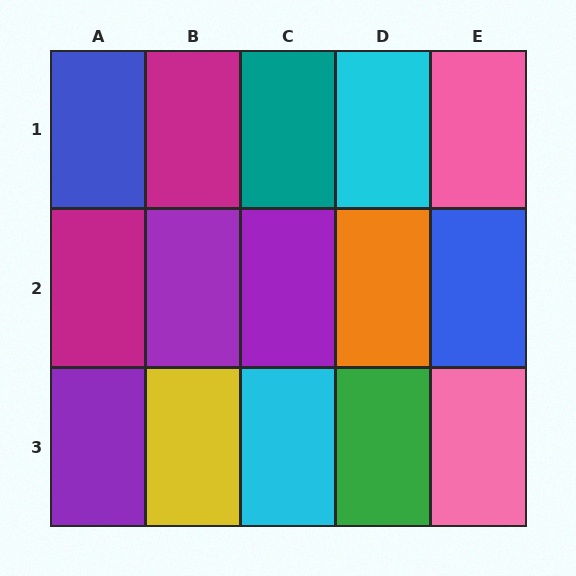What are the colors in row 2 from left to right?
Magenta, purple, purple, orange, blue.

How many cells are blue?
2 cells are blue.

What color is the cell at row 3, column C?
Cyan.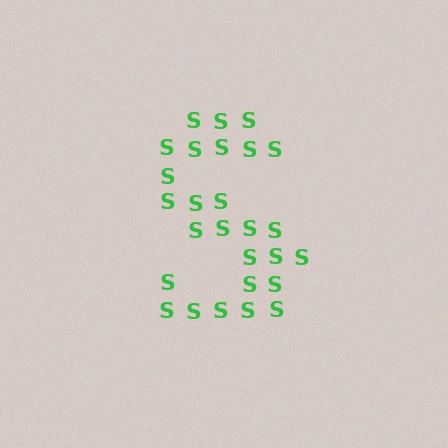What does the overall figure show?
The overall figure shows the letter S.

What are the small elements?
The small elements are letter S's.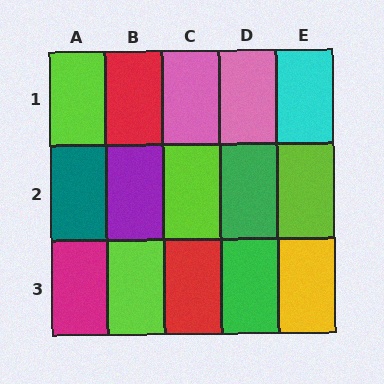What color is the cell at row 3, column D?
Green.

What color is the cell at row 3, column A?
Magenta.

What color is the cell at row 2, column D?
Green.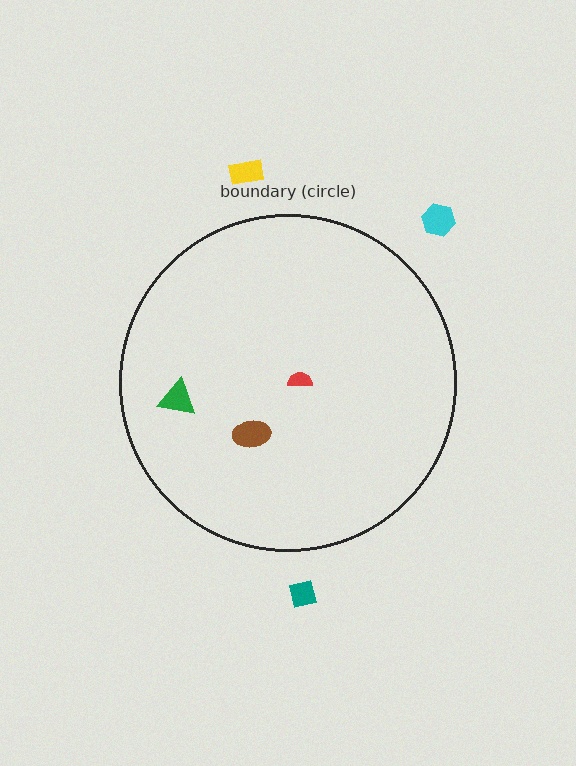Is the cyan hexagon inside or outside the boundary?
Outside.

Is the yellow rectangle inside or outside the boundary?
Outside.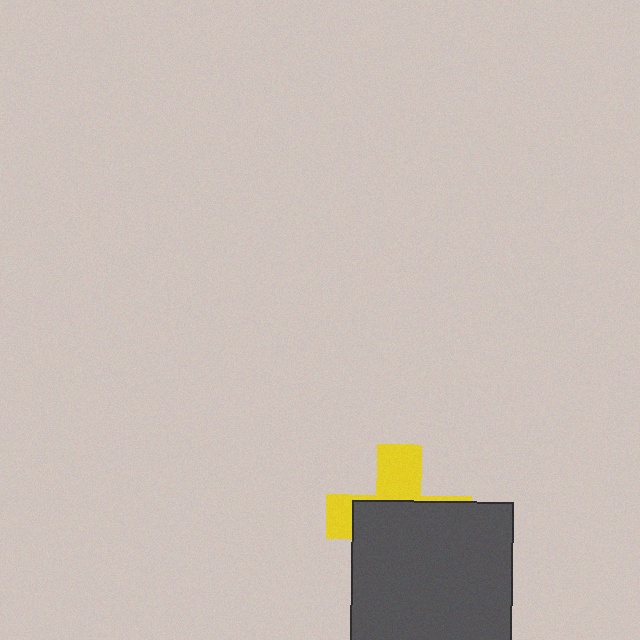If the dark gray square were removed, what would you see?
You would see the complete yellow cross.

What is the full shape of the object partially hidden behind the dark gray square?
The partially hidden object is a yellow cross.